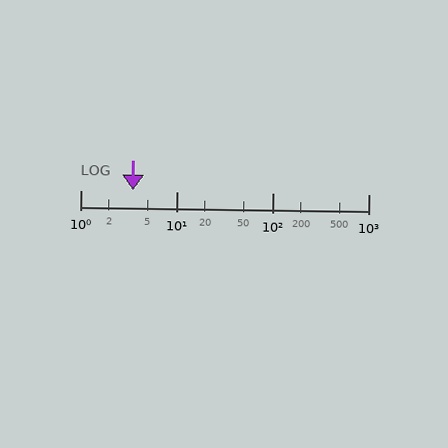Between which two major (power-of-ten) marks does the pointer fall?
The pointer is between 1 and 10.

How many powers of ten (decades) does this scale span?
The scale spans 3 decades, from 1 to 1000.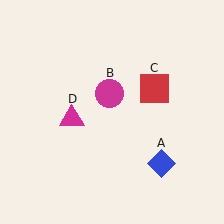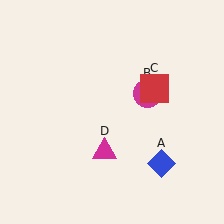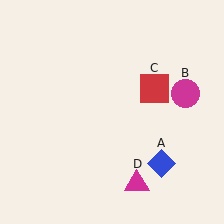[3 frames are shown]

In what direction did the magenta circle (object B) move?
The magenta circle (object B) moved right.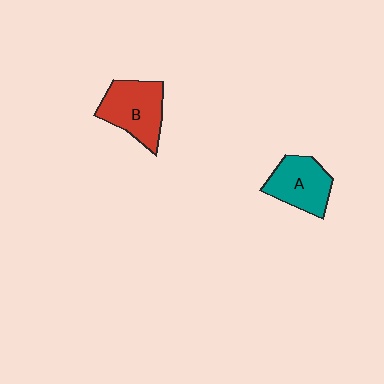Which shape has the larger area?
Shape B (red).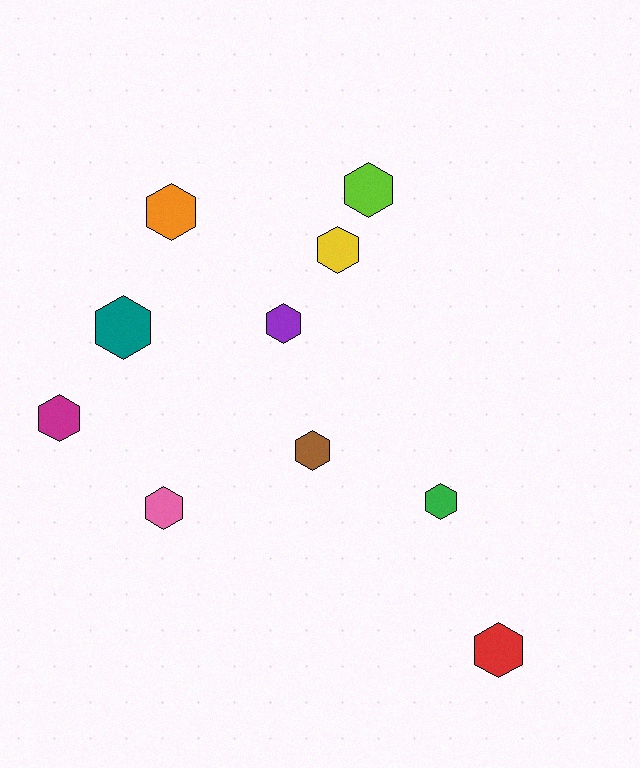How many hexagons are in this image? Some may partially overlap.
There are 10 hexagons.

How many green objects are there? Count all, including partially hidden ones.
There is 1 green object.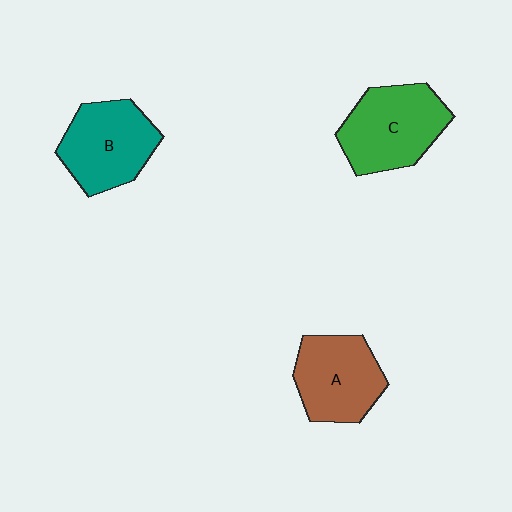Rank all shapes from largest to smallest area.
From largest to smallest: C (green), B (teal), A (brown).